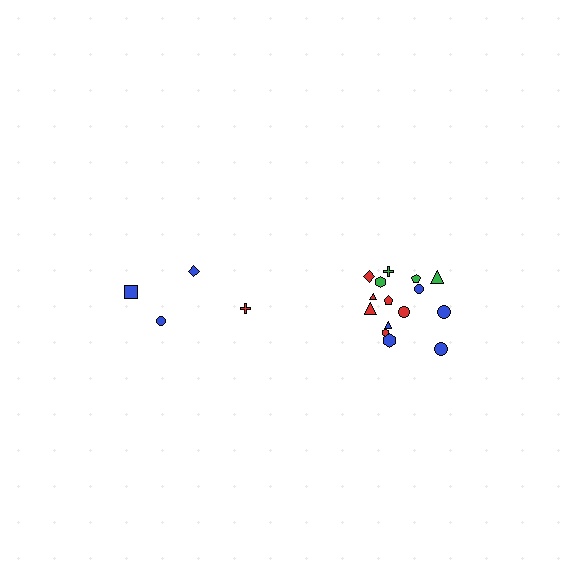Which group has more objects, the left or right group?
The right group.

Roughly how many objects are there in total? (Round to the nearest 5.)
Roughly 20 objects in total.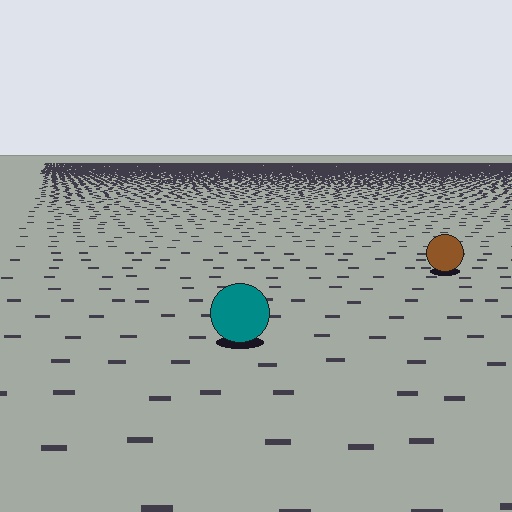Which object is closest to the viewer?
The teal circle is closest. The texture marks near it are larger and more spread out.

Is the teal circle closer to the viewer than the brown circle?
Yes. The teal circle is closer — you can tell from the texture gradient: the ground texture is coarser near it.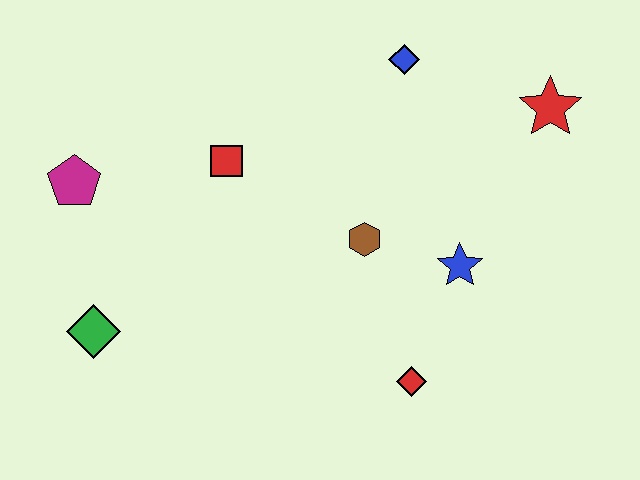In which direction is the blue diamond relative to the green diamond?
The blue diamond is to the right of the green diamond.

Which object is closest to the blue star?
The brown hexagon is closest to the blue star.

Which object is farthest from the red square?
The red star is farthest from the red square.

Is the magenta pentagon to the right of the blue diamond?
No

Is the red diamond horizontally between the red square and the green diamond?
No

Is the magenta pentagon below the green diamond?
No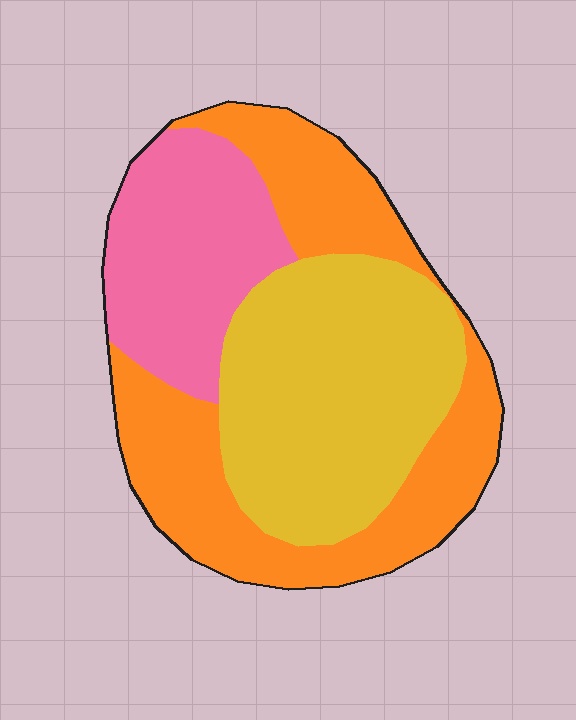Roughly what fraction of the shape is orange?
Orange covers about 40% of the shape.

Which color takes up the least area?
Pink, at roughly 25%.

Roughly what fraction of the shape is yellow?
Yellow covers roughly 40% of the shape.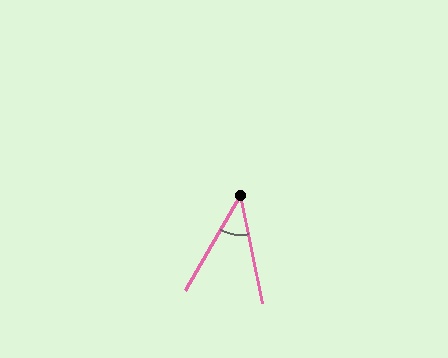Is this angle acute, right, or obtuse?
It is acute.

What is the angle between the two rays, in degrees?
Approximately 42 degrees.